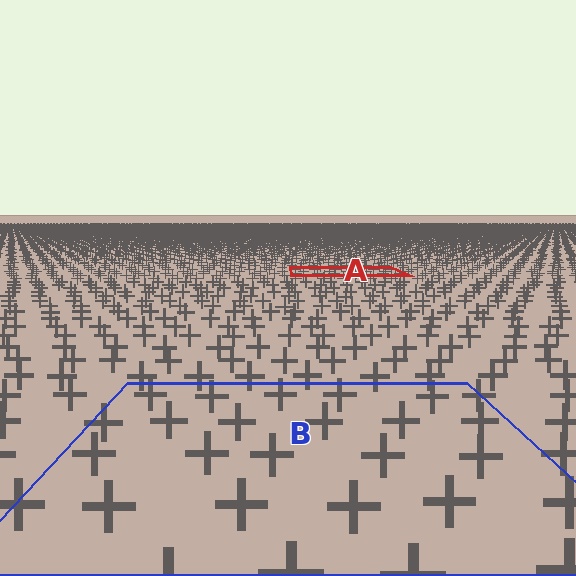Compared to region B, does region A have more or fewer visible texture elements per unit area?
Region A has more texture elements per unit area — they are packed more densely because it is farther away.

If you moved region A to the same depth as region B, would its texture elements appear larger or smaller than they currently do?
They would appear larger. At a closer depth, the same texture elements are projected at a bigger on-screen size.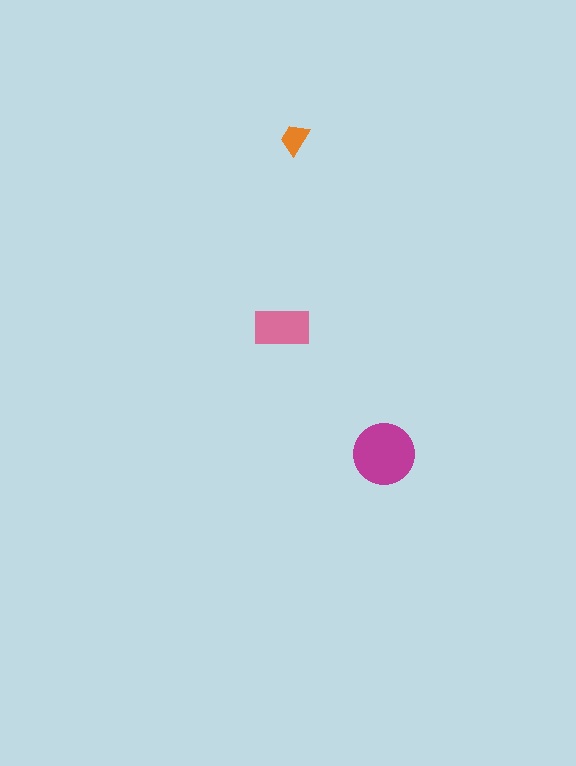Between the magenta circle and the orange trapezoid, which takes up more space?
The magenta circle.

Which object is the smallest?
The orange trapezoid.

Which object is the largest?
The magenta circle.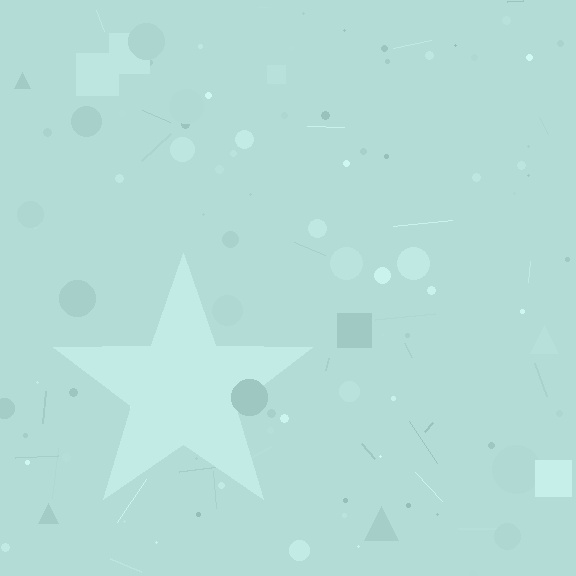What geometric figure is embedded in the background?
A star is embedded in the background.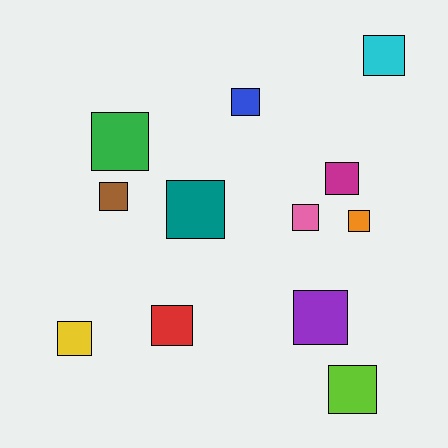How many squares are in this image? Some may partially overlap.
There are 12 squares.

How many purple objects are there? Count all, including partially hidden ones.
There is 1 purple object.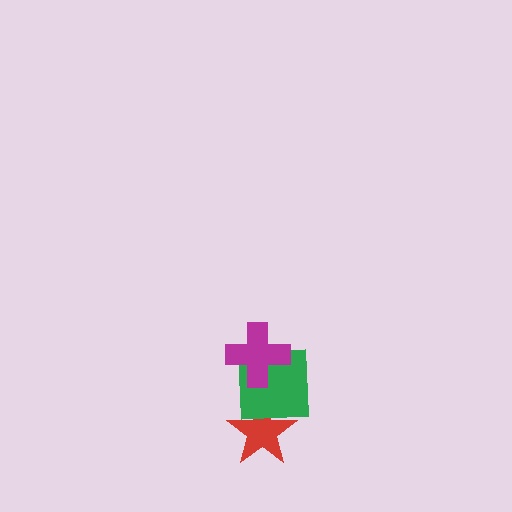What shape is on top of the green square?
The magenta cross is on top of the green square.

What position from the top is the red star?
The red star is 3rd from the top.